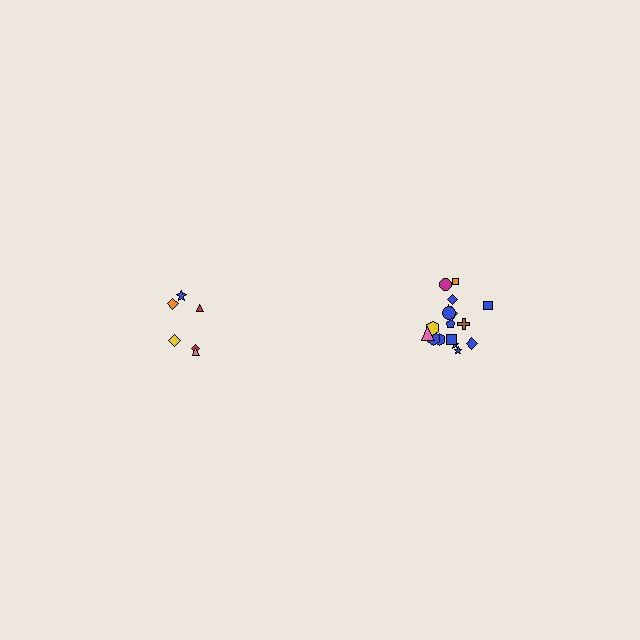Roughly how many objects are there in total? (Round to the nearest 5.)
Roughly 25 objects in total.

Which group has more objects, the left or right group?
The right group.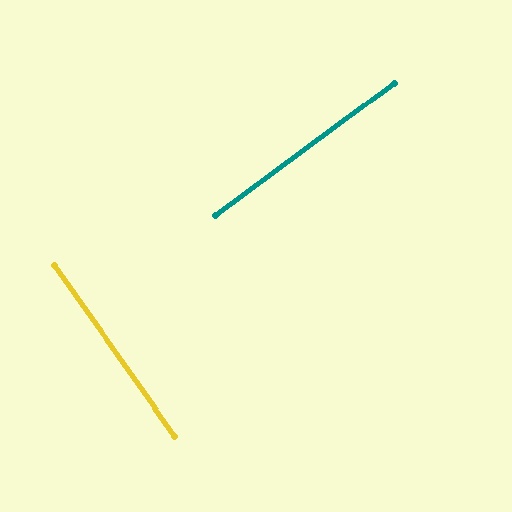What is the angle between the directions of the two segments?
Approximately 89 degrees.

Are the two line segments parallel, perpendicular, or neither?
Perpendicular — they meet at approximately 89°.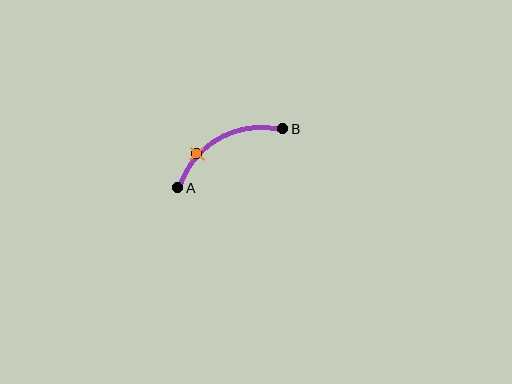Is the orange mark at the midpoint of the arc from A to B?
No. The orange mark lies on the arc but is closer to endpoint A. The arc midpoint would be at the point on the curve equidistant along the arc from both A and B.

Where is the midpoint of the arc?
The arc midpoint is the point on the curve farthest from the straight line joining A and B. It sits above that line.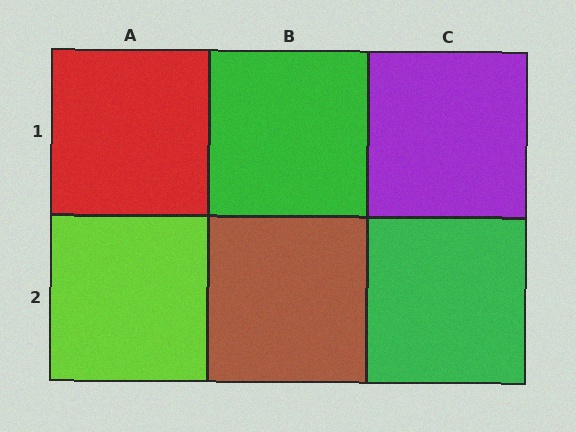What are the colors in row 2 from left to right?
Lime, brown, green.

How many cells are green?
2 cells are green.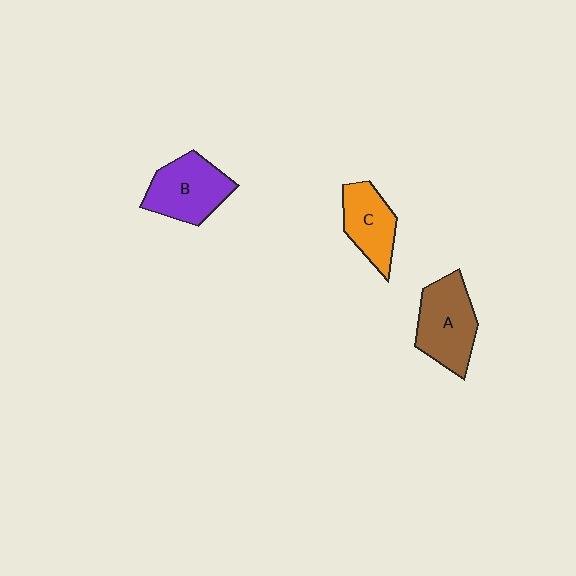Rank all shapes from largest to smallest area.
From largest to smallest: A (brown), B (purple), C (orange).